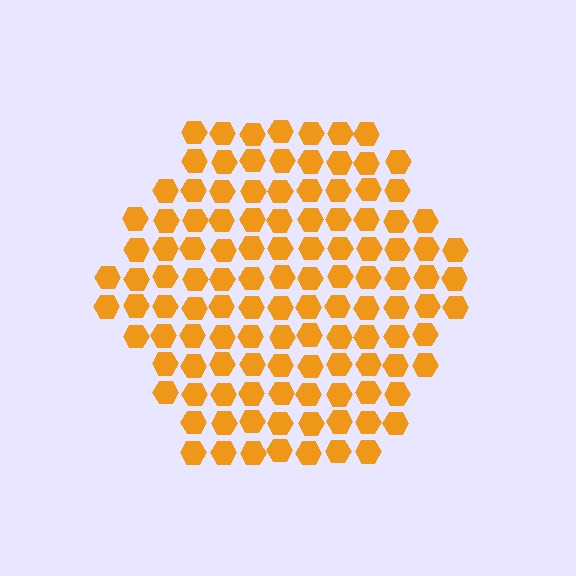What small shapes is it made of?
It is made of small hexagons.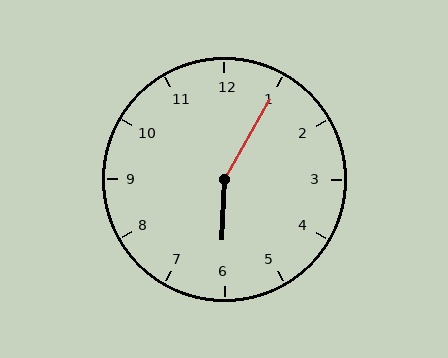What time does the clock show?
6:05.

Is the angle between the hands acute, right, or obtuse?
It is obtuse.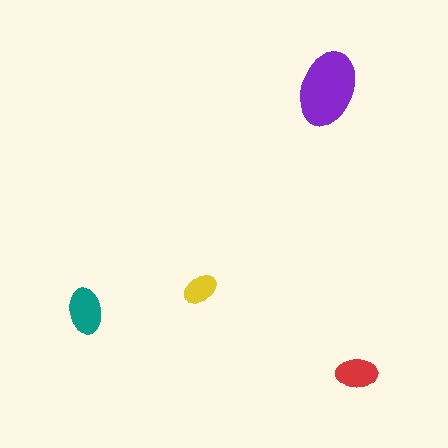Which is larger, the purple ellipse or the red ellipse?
The purple one.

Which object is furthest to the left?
The teal ellipse is leftmost.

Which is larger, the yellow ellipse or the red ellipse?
The red one.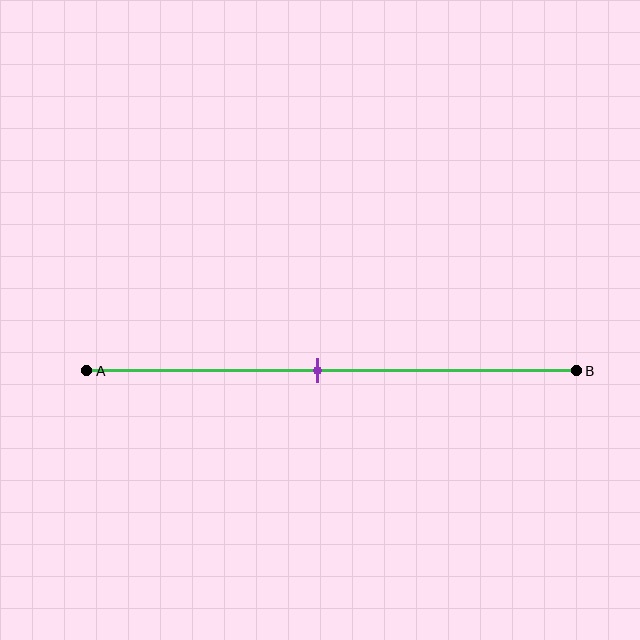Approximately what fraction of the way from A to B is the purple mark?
The purple mark is approximately 45% of the way from A to B.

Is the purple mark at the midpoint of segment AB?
Yes, the mark is approximately at the midpoint.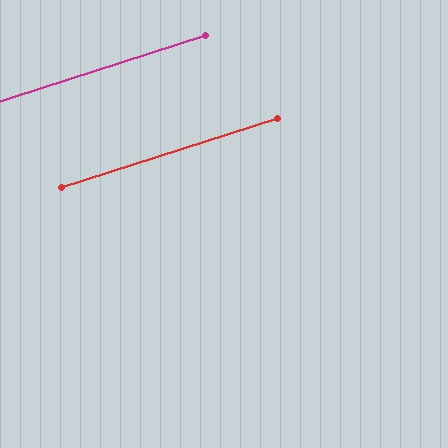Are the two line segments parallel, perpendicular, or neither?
Parallel — their directions differ by only 0.1°.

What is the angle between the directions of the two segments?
Approximately 0 degrees.